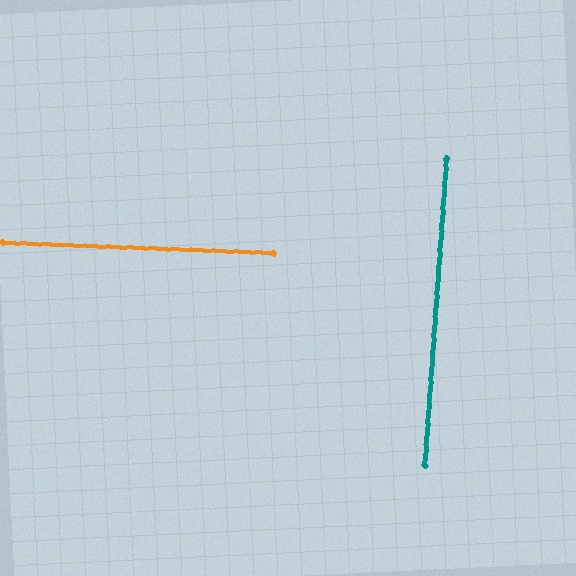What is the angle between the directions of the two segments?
Approximately 88 degrees.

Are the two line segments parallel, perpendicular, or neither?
Perpendicular — they meet at approximately 88°.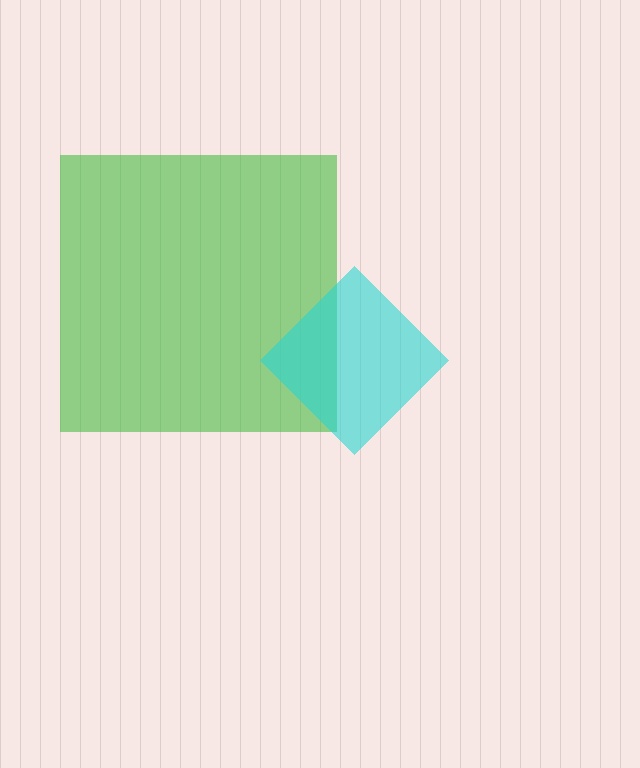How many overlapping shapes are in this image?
There are 2 overlapping shapes in the image.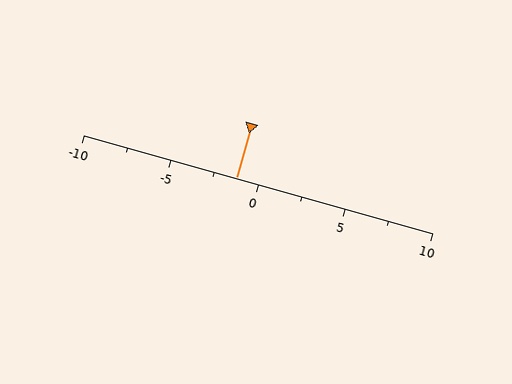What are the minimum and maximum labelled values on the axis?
The axis runs from -10 to 10.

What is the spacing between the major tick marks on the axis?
The major ticks are spaced 5 apart.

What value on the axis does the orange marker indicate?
The marker indicates approximately -1.2.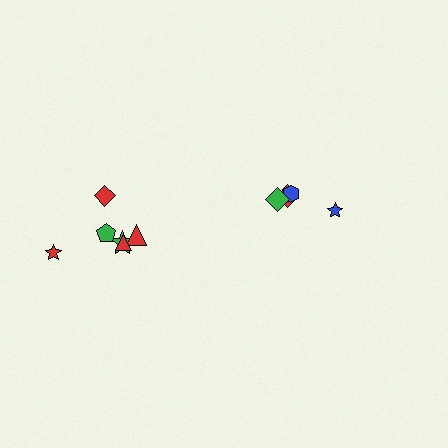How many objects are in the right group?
There are 4 objects.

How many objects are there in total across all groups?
There are 10 objects.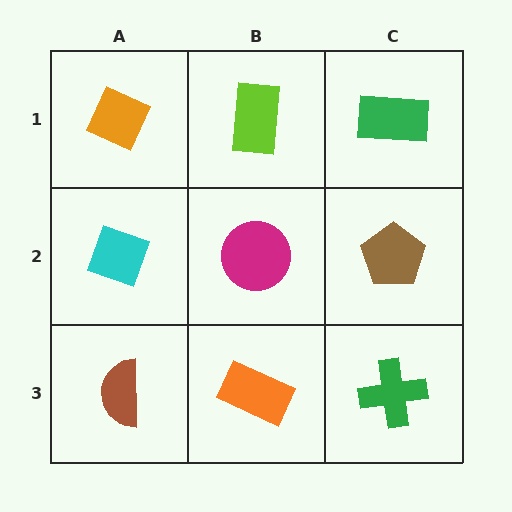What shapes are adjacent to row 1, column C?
A brown pentagon (row 2, column C), a lime rectangle (row 1, column B).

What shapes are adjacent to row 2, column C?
A green rectangle (row 1, column C), a green cross (row 3, column C), a magenta circle (row 2, column B).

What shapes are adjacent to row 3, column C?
A brown pentagon (row 2, column C), an orange rectangle (row 3, column B).